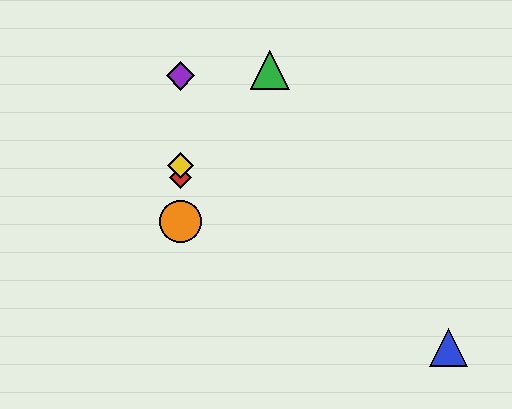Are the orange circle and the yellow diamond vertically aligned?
Yes, both are at x≈181.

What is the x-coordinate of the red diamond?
The red diamond is at x≈181.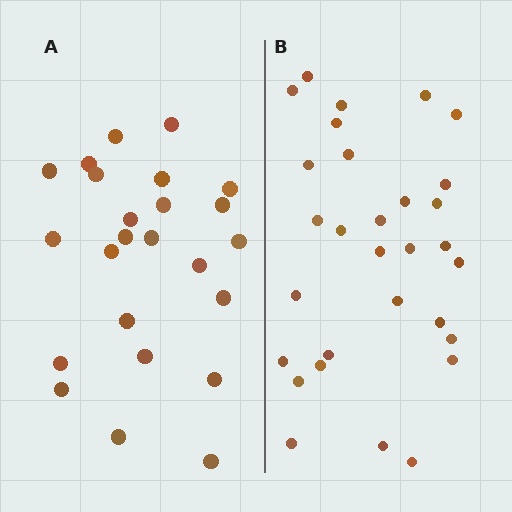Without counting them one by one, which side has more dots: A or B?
Region B (the right region) has more dots.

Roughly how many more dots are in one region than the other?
Region B has about 6 more dots than region A.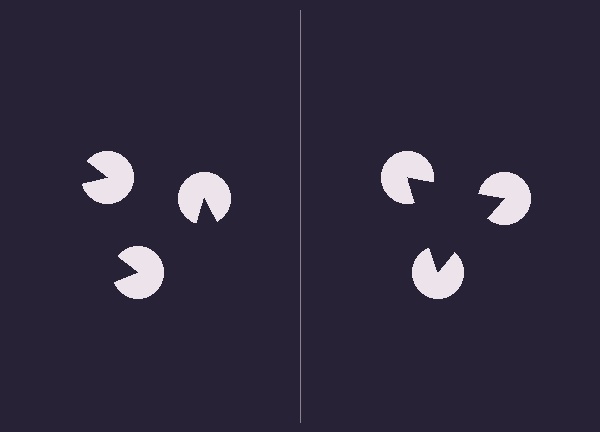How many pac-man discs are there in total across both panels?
6 — 3 on each side.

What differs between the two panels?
The pac-man discs are positioned identically on both sides; only the wedge orientations differ. On the right they align to a triangle; on the left they are misaligned.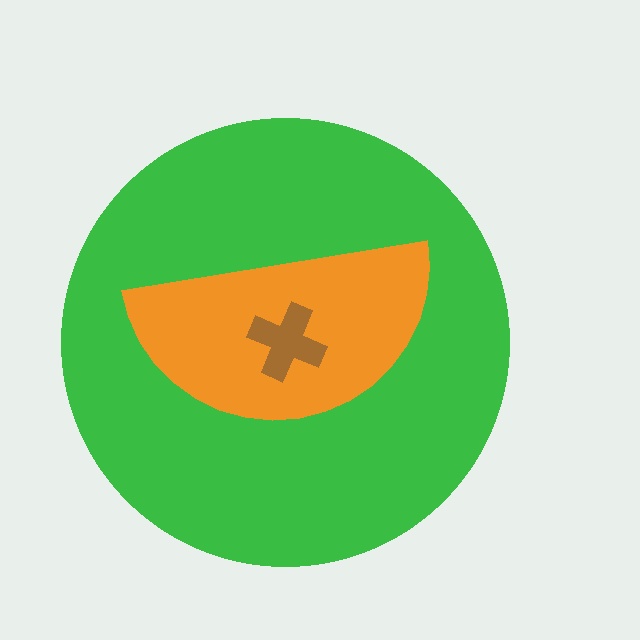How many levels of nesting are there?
3.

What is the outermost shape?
The green circle.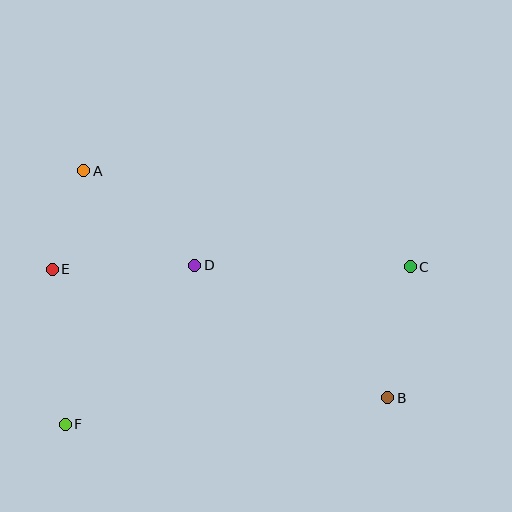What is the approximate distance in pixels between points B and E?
The distance between B and E is approximately 359 pixels.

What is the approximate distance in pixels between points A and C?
The distance between A and C is approximately 340 pixels.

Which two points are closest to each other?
Points A and E are closest to each other.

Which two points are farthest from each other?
Points C and F are farthest from each other.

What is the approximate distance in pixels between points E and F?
The distance between E and F is approximately 155 pixels.